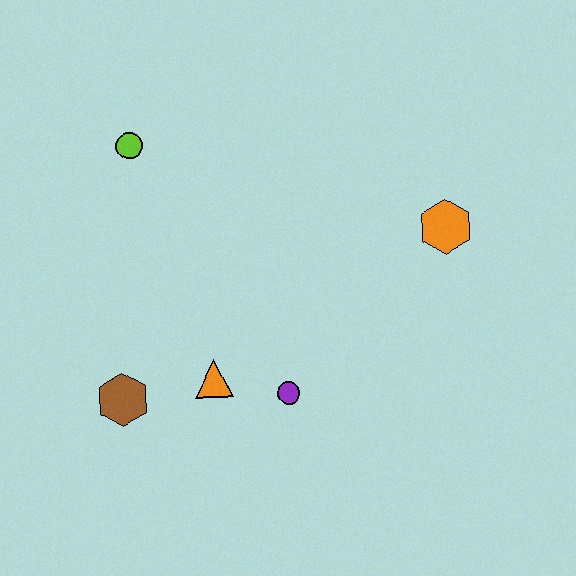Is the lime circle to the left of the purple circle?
Yes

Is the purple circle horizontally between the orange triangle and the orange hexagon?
Yes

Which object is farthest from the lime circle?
The orange hexagon is farthest from the lime circle.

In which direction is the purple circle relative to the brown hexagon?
The purple circle is to the right of the brown hexagon.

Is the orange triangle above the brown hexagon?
Yes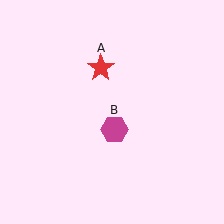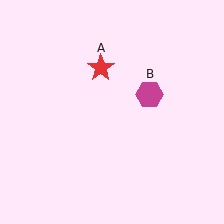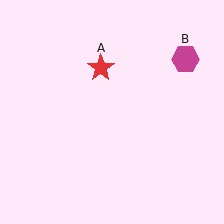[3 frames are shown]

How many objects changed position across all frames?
1 object changed position: magenta hexagon (object B).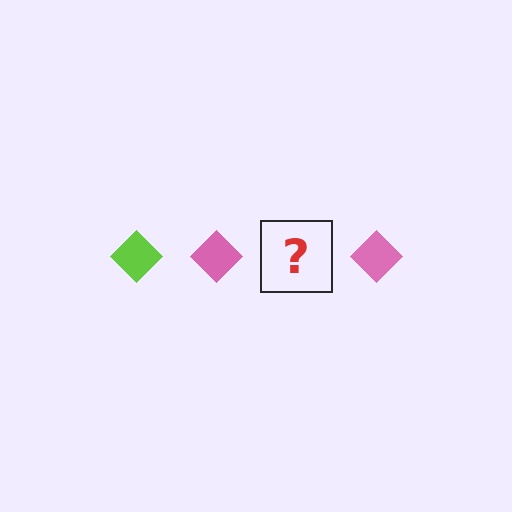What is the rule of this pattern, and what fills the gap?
The rule is that the pattern cycles through lime, pink diamonds. The gap should be filled with a lime diamond.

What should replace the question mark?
The question mark should be replaced with a lime diamond.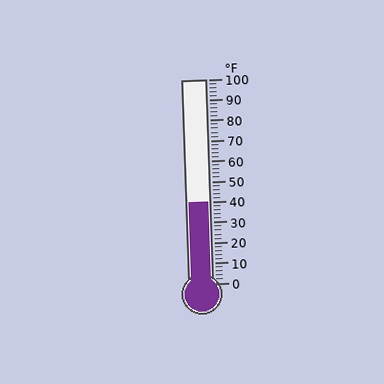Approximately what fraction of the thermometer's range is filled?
The thermometer is filled to approximately 40% of its range.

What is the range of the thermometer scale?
The thermometer scale ranges from 0°F to 100°F.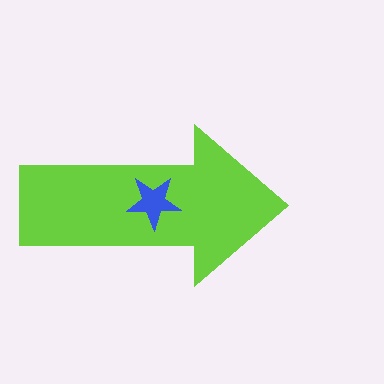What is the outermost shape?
The lime arrow.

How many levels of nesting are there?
2.